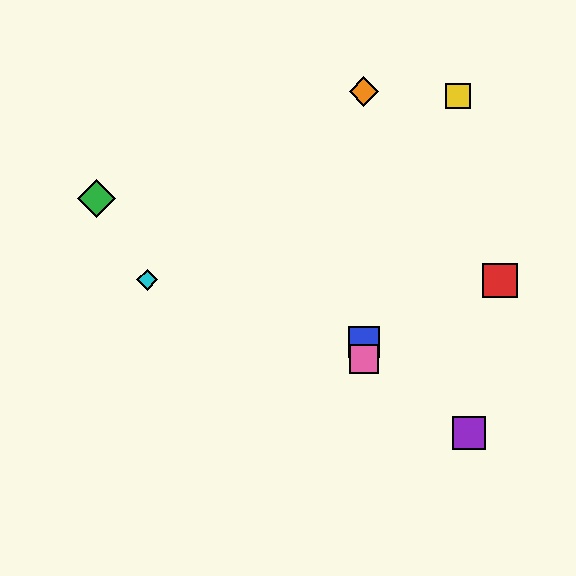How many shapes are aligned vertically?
3 shapes (the blue square, the orange diamond, the pink square) are aligned vertically.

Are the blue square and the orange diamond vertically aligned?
Yes, both are at x≈364.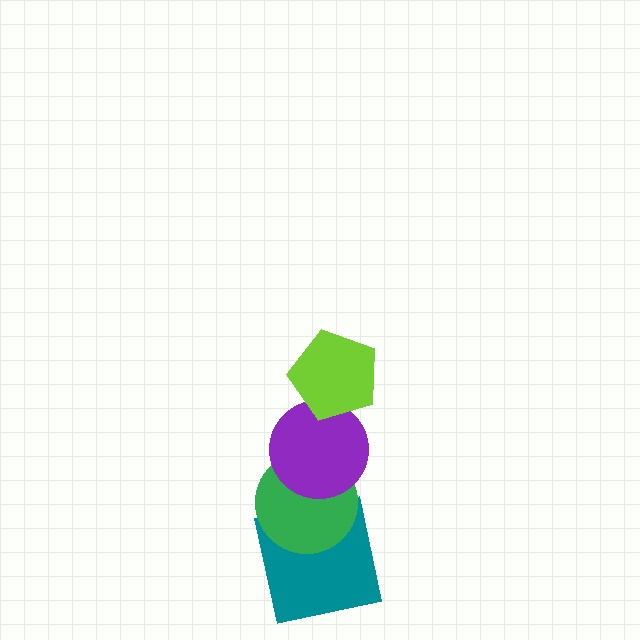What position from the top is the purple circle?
The purple circle is 2nd from the top.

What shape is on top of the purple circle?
The lime pentagon is on top of the purple circle.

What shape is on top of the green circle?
The purple circle is on top of the green circle.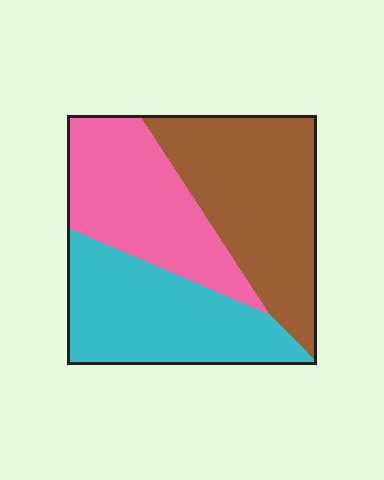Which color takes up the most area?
Brown, at roughly 40%.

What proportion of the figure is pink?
Pink takes up about one third (1/3) of the figure.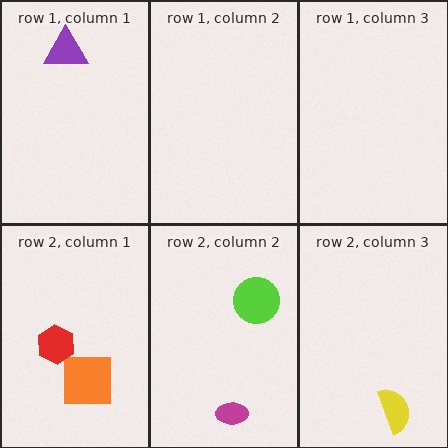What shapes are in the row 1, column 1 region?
The purple triangle.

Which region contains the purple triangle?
The row 1, column 1 region.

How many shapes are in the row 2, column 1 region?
2.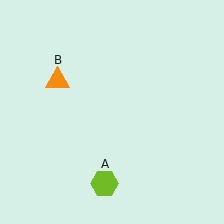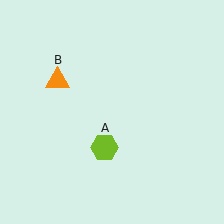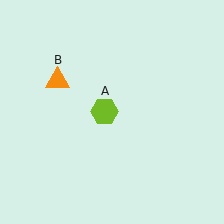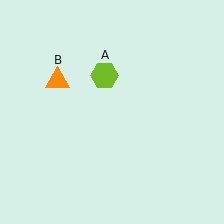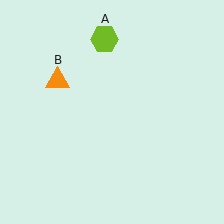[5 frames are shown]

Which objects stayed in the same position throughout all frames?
Orange triangle (object B) remained stationary.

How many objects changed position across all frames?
1 object changed position: lime hexagon (object A).